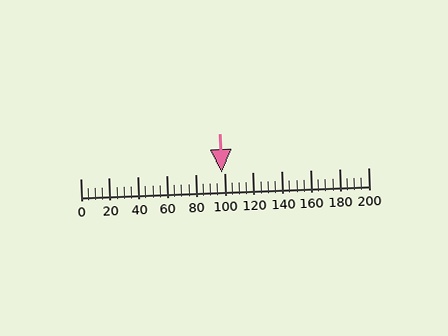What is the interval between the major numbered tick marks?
The major tick marks are spaced 20 units apart.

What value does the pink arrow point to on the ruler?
The pink arrow points to approximately 98.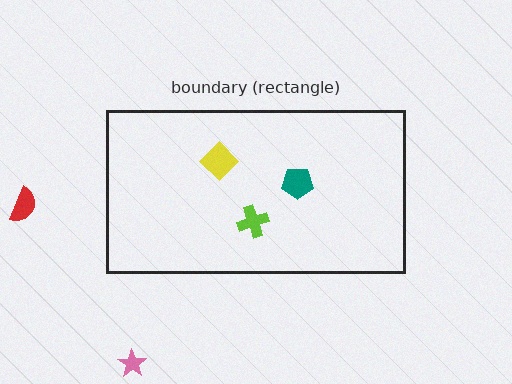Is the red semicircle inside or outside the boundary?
Outside.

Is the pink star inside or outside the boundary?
Outside.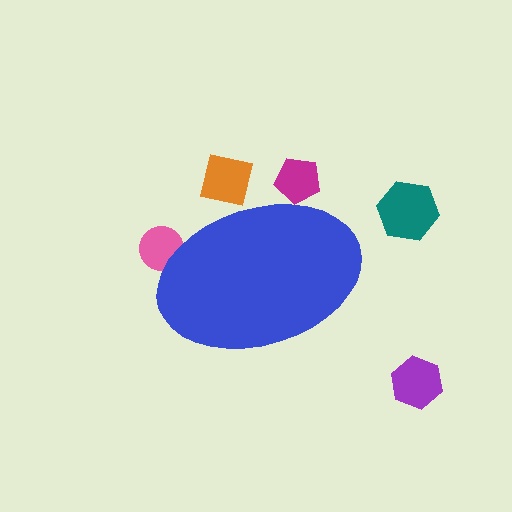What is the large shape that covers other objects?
A blue ellipse.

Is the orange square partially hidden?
Yes, the orange square is partially hidden behind the blue ellipse.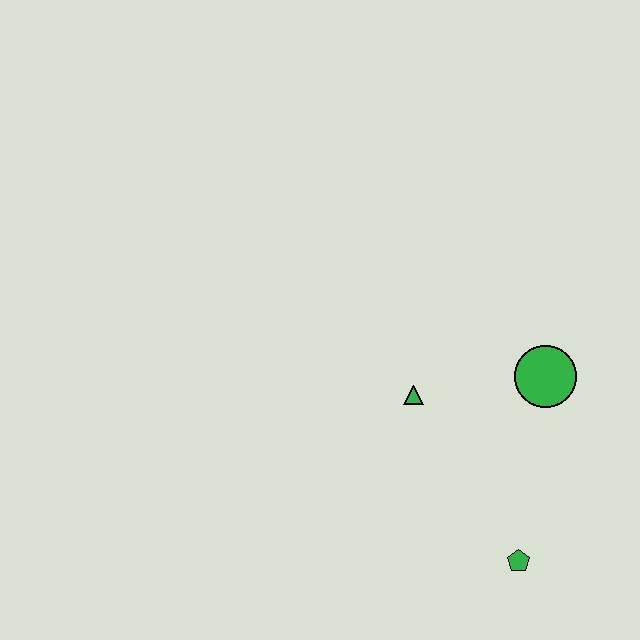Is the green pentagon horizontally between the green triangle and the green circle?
Yes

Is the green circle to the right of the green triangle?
Yes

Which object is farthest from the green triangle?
The green pentagon is farthest from the green triangle.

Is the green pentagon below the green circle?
Yes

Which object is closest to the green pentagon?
The green circle is closest to the green pentagon.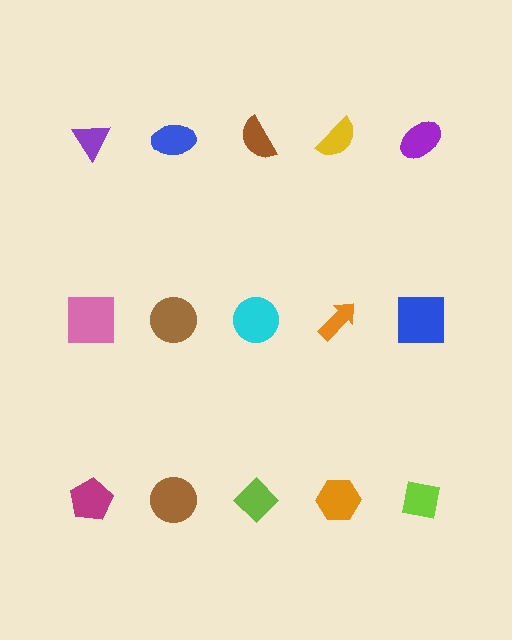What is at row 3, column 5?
A lime square.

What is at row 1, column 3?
A brown semicircle.